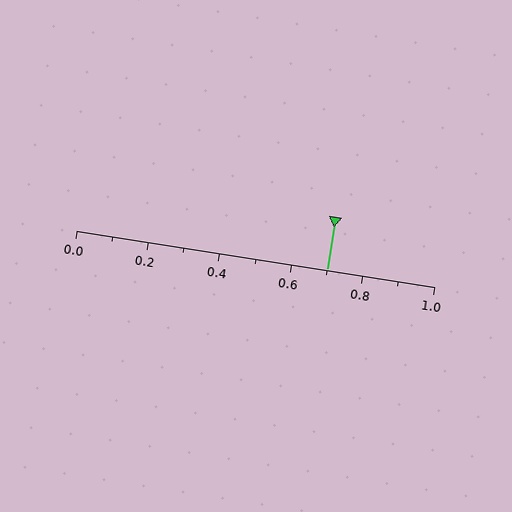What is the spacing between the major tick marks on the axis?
The major ticks are spaced 0.2 apart.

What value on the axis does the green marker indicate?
The marker indicates approximately 0.7.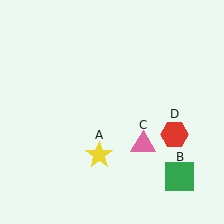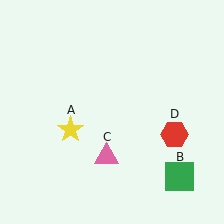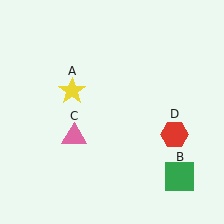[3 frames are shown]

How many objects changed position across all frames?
2 objects changed position: yellow star (object A), pink triangle (object C).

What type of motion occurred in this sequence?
The yellow star (object A), pink triangle (object C) rotated clockwise around the center of the scene.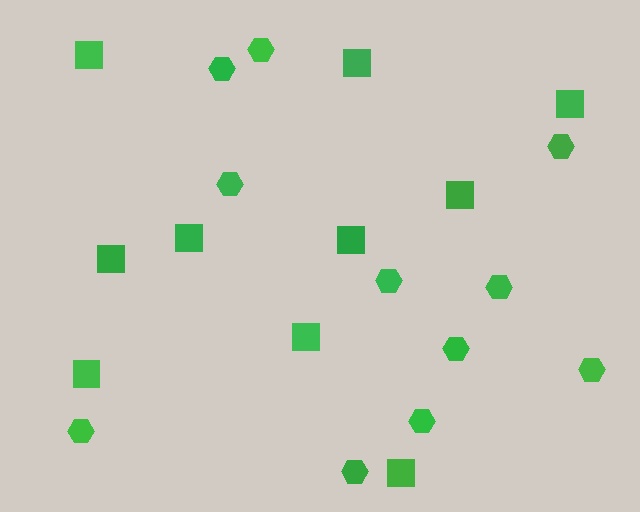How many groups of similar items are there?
There are 2 groups: one group of squares (10) and one group of hexagons (11).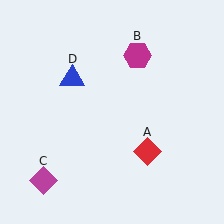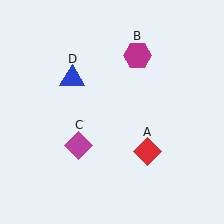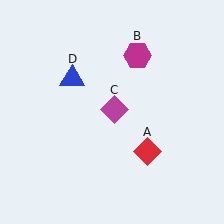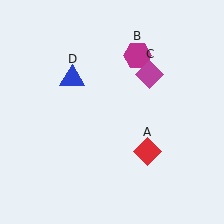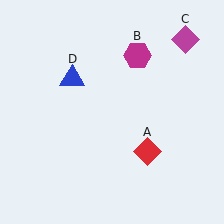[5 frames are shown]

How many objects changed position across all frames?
1 object changed position: magenta diamond (object C).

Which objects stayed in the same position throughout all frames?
Red diamond (object A) and magenta hexagon (object B) and blue triangle (object D) remained stationary.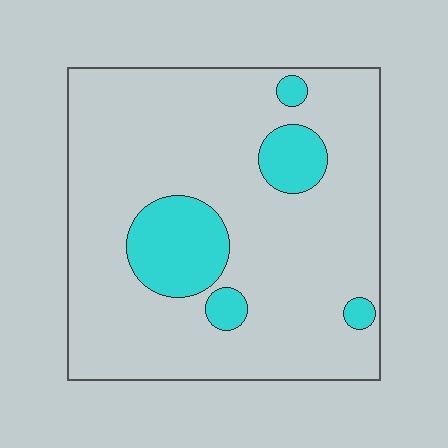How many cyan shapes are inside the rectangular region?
5.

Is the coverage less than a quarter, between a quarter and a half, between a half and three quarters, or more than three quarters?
Less than a quarter.